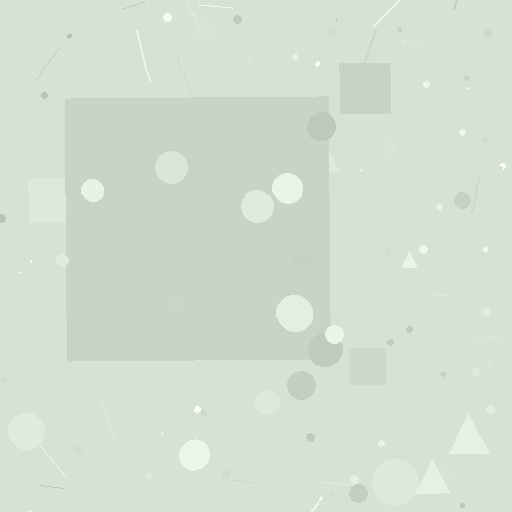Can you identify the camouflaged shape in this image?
The camouflaged shape is a square.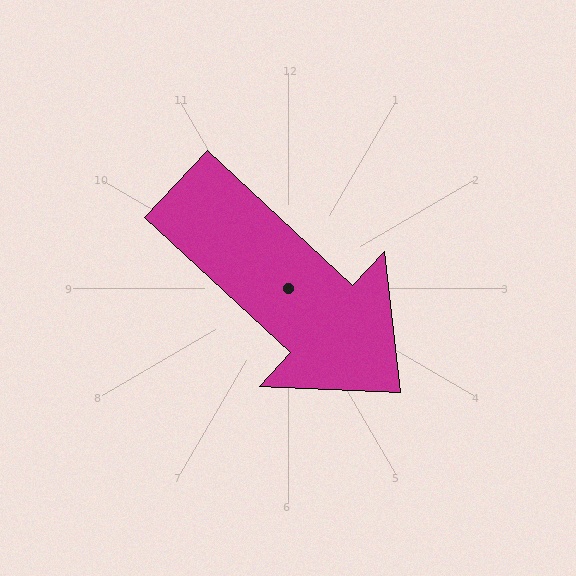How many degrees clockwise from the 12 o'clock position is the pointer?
Approximately 133 degrees.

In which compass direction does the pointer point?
Southeast.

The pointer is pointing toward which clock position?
Roughly 4 o'clock.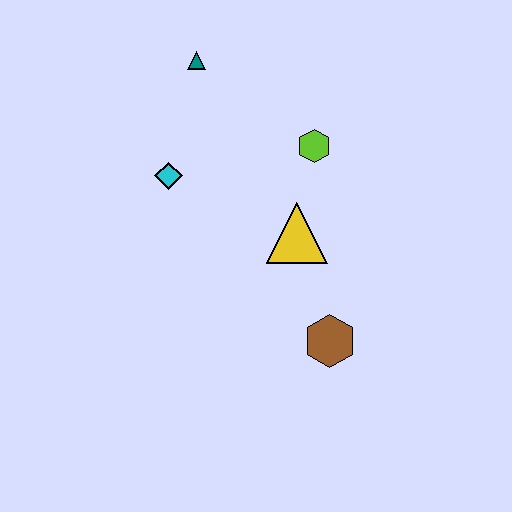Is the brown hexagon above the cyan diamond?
No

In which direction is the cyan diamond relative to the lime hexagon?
The cyan diamond is to the left of the lime hexagon.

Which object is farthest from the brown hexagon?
The teal triangle is farthest from the brown hexagon.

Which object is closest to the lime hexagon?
The yellow triangle is closest to the lime hexagon.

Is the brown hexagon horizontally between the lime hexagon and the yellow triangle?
No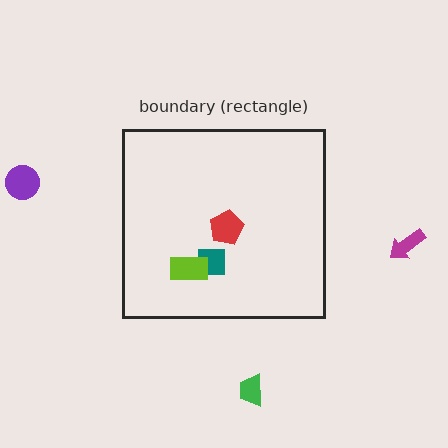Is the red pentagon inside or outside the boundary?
Inside.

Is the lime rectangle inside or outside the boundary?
Inside.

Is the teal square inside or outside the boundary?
Inside.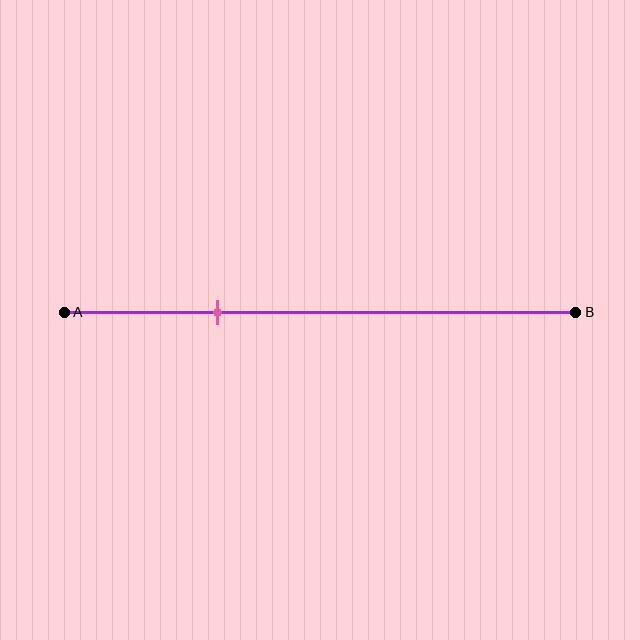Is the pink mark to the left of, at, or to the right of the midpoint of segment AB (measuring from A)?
The pink mark is to the left of the midpoint of segment AB.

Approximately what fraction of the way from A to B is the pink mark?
The pink mark is approximately 30% of the way from A to B.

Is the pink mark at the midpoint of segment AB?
No, the mark is at about 30% from A, not at the 50% midpoint.